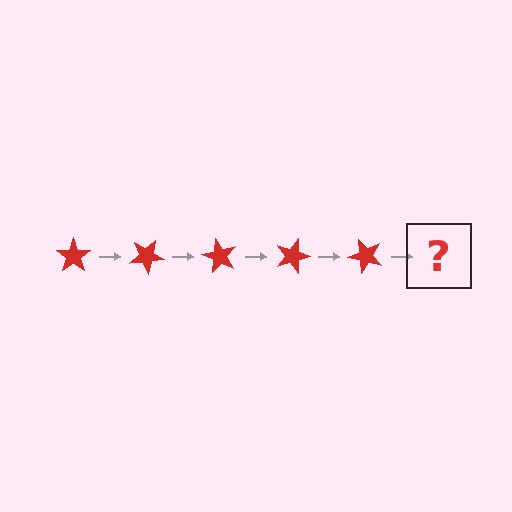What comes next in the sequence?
The next element should be a red star rotated 150 degrees.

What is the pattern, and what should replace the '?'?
The pattern is that the star rotates 30 degrees each step. The '?' should be a red star rotated 150 degrees.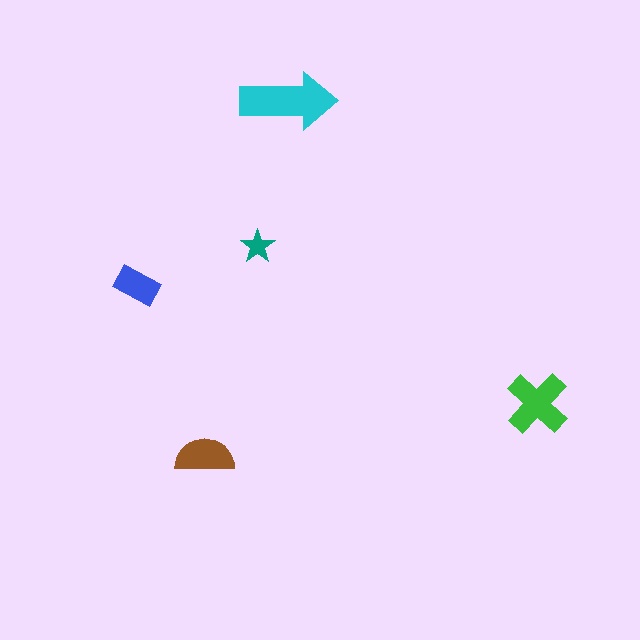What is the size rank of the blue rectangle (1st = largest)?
4th.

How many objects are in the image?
There are 5 objects in the image.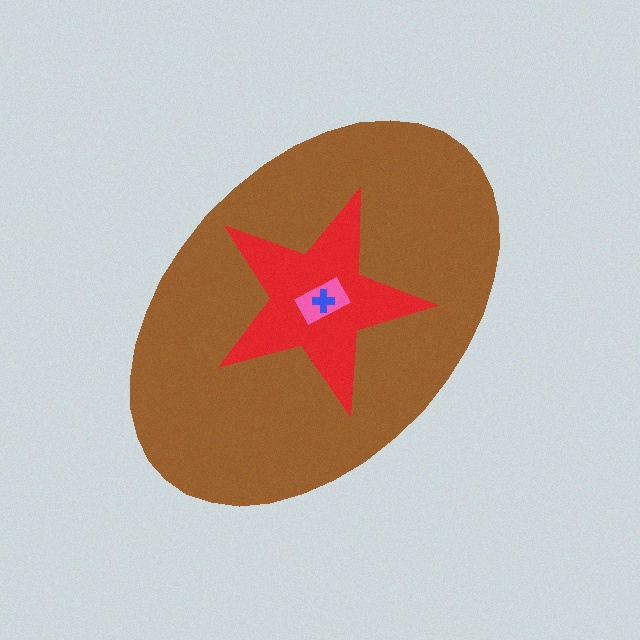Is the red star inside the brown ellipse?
Yes.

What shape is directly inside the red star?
The pink rectangle.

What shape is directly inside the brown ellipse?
The red star.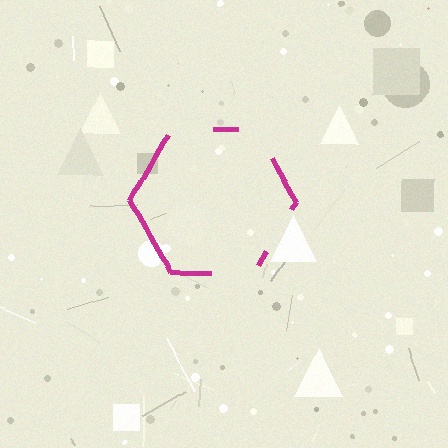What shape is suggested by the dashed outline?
The dashed outline suggests a hexagon.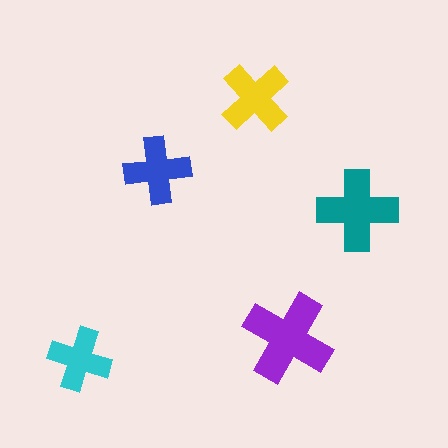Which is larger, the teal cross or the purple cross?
The purple one.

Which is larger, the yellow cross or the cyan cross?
The yellow one.